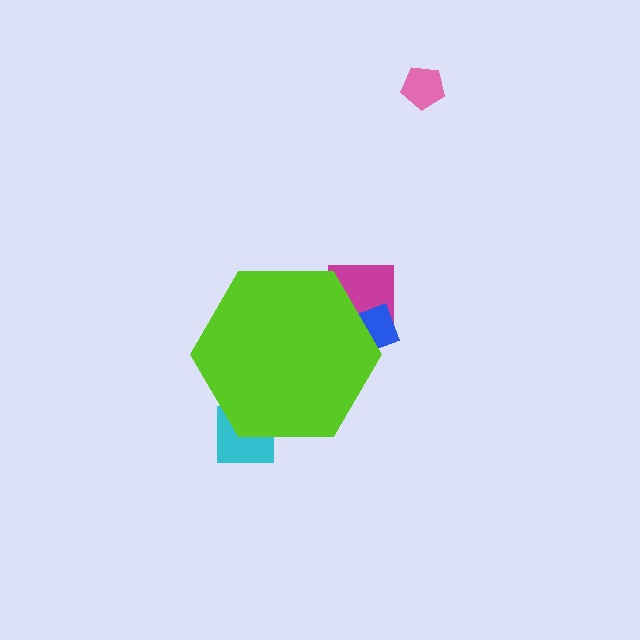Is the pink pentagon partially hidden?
No, the pink pentagon is fully visible.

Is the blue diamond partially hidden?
Yes, the blue diamond is partially hidden behind the lime hexagon.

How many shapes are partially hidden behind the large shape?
3 shapes are partially hidden.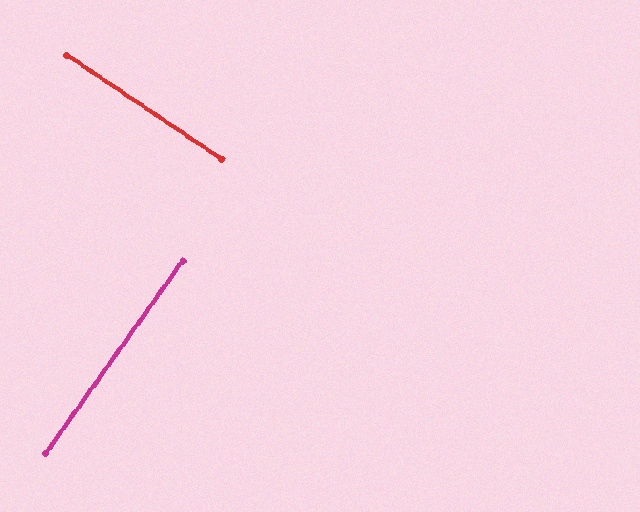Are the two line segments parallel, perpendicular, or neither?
Perpendicular — they meet at approximately 88°.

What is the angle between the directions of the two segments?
Approximately 88 degrees.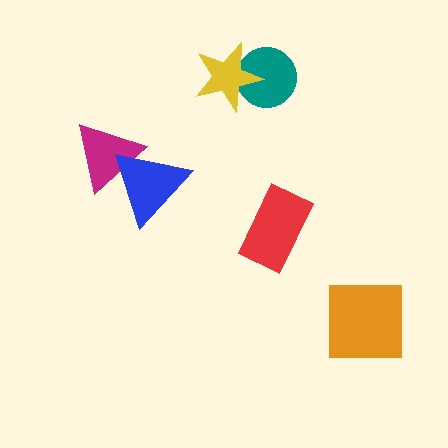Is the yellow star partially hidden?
No, no other shape covers it.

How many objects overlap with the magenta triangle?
1 object overlaps with the magenta triangle.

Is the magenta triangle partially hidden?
Yes, it is partially covered by another shape.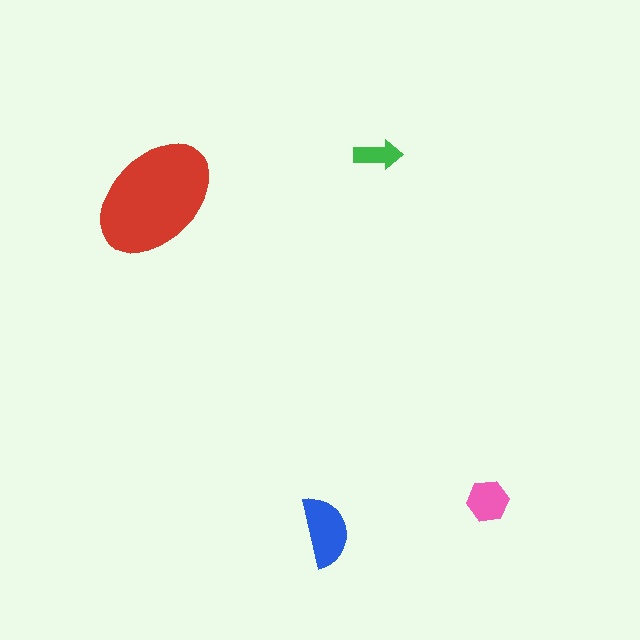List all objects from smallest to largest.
The green arrow, the pink hexagon, the blue semicircle, the red ellipse.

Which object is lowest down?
The blue semicircle is bottommost.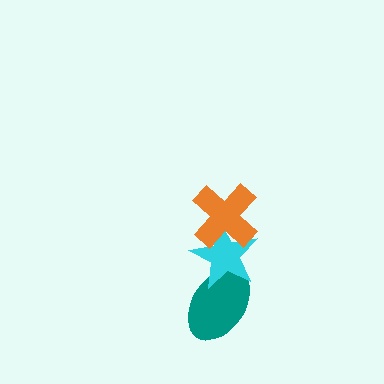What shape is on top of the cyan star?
The orange cross is on top of the cyan star.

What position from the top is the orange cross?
The orange cross is 1st from the top.